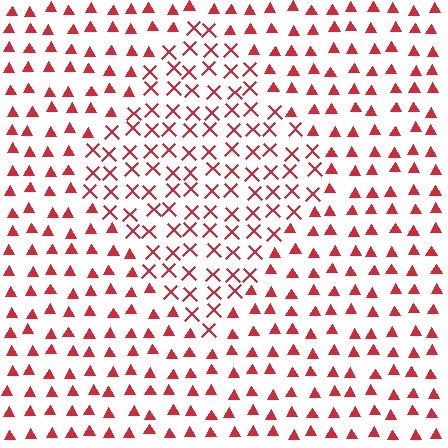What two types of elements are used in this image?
The image uses X marks inside the diamond region and triangles outside it.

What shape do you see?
I see a diamond.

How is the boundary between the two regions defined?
The boundary is defined by a change in element shape: X marks inside vs. triangles outside. All elements share the same color and spacing.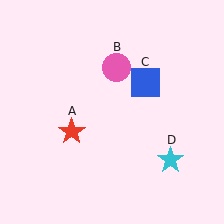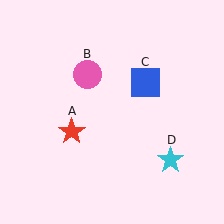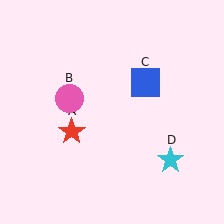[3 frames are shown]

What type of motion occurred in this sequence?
The pink circle (object B) rotated counterclockwise around the center of the scene.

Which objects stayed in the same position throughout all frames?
Red star (object A) and blue square (object C) and cyan star (object D) remained stationary.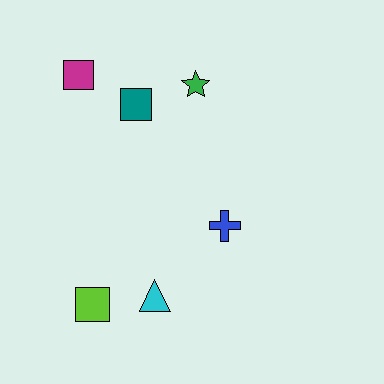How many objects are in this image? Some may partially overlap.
There are 6 objects.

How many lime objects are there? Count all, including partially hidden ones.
There is 1 lime object.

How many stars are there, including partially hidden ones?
There is 1 star.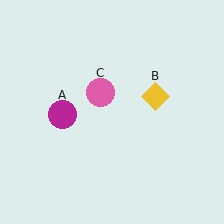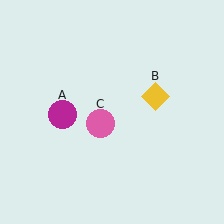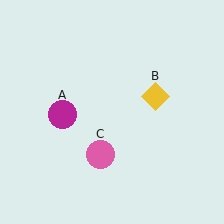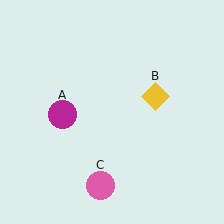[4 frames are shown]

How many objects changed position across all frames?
1 object changed position: pink circle (object C).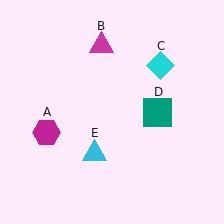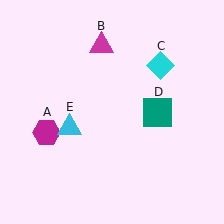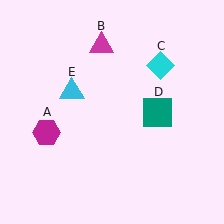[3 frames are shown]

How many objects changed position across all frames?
1 object changed position: cyan triangle (object E).